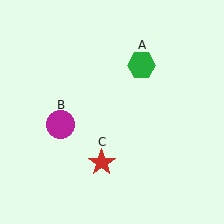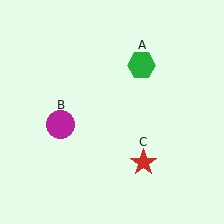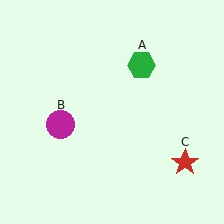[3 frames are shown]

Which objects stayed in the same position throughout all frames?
Green hexagon (object A) and magenta circle (object B) remained stationary.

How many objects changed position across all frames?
1 object changed position: red star (object C).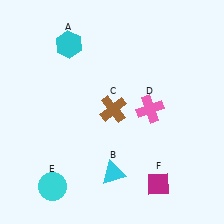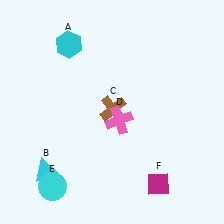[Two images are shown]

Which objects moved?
The objects that moved are: the cyan triangle (B), the pink cross (D).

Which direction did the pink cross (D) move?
The pink cross (D) moved left.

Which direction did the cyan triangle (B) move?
The cyan triangle (B) moved left.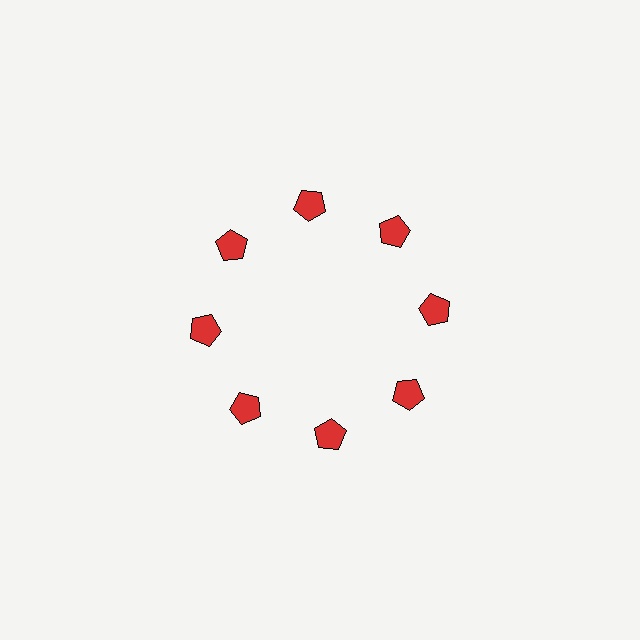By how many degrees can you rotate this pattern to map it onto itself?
The pattern maps onto itself every 45 degrees of rotation.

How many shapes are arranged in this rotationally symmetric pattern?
There are 8 shapes, arranged in 8 groups of 1.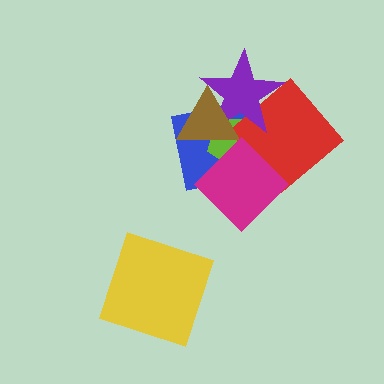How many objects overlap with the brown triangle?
4 objects overlap with the brown triangle.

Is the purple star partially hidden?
Yes, it is partially covered by another shape.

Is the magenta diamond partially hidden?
No, no other shape covers it.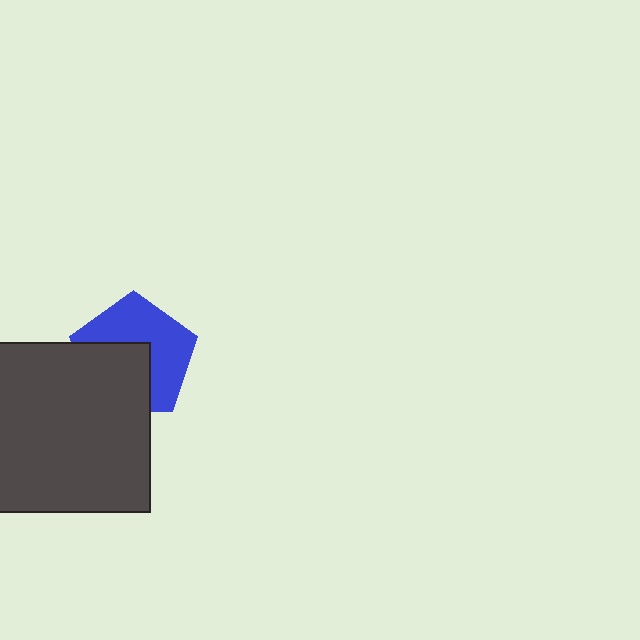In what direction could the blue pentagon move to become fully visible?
The blue pentagon could move toward the upper-right. That would shift it out from behind the dark gray rectangle entirely.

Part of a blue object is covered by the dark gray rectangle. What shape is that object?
It is a pentagon.